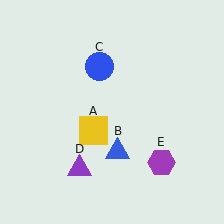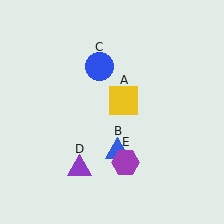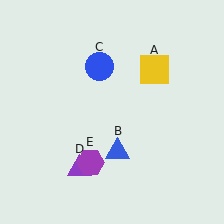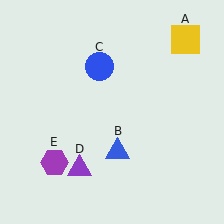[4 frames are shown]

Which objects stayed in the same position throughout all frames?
Blue triangle (object B) and blue circle (object C) and purple triangle (object D) remained stationary.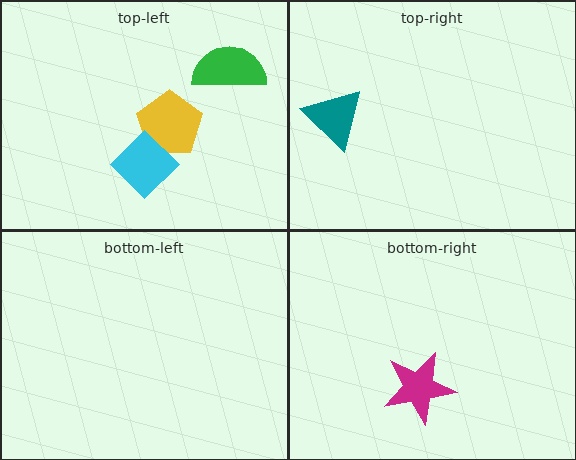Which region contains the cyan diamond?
The top-left region.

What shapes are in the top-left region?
The yellow pentagon, the cyan diamond, the green semicircle.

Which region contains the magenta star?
The bottom-right region.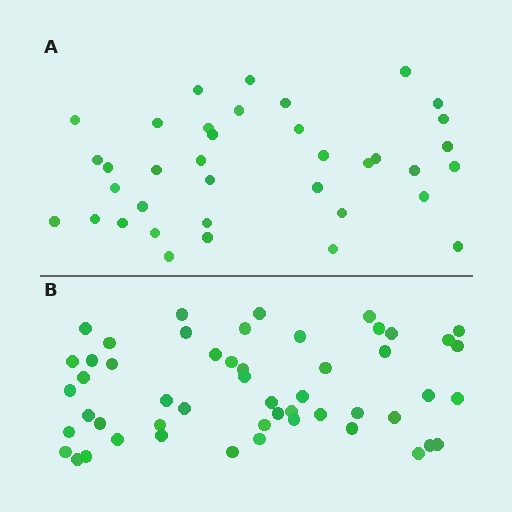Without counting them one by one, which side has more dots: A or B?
Region B (the bottom region) has more dots.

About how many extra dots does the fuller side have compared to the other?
Region B has approximately 15 more dots than region A.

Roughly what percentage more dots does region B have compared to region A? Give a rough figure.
About 40% more.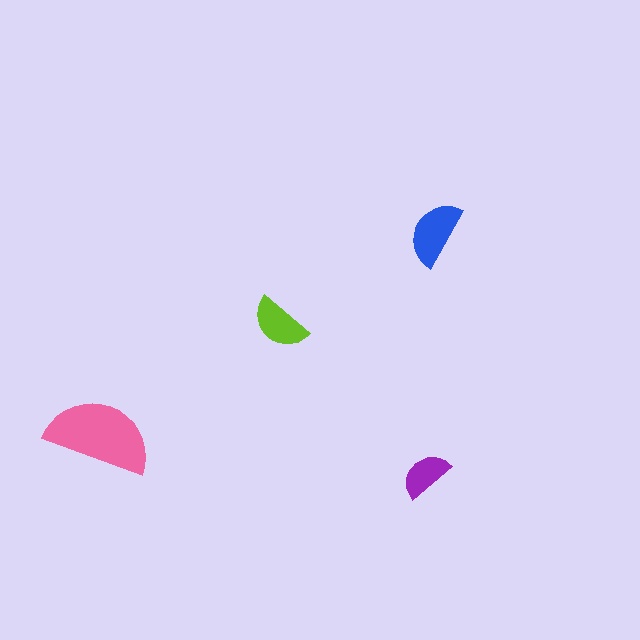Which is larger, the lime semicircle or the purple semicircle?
The lime one.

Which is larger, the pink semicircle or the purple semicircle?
The pink one.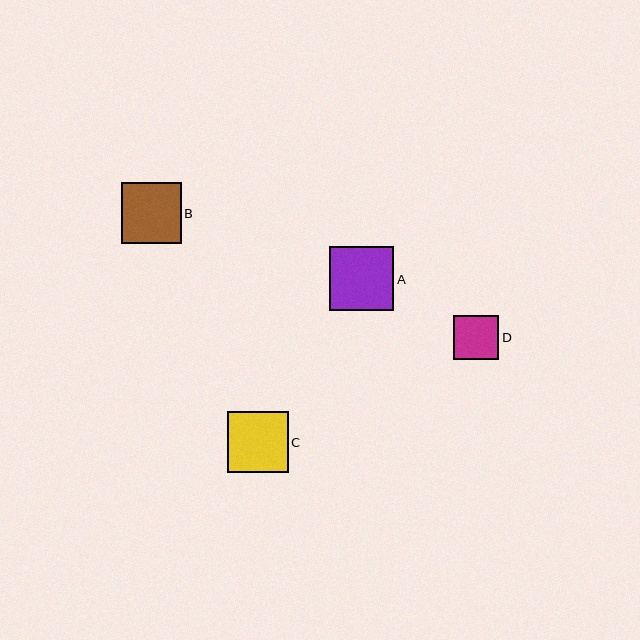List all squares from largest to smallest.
From largest to smallest: A, C, B, D.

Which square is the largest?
Square A is the largest with a size of approximately 64 pixels.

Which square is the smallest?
Square D is the smallest with a size of approximately 45 pixels.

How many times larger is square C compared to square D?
Square C is approximately 1.4 times the size of square D.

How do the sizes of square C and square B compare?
Square C and square B are approximately the same size.